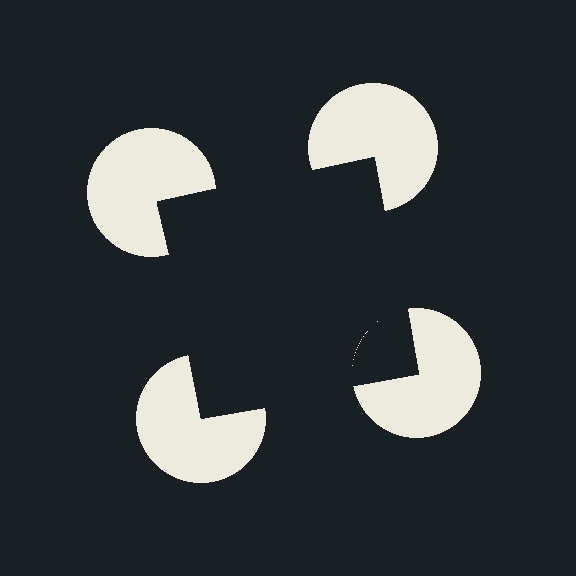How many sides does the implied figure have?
4 sides.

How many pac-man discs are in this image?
There are 4 — one at each vertex of the illusory square.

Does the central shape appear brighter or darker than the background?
It typically appears slightly darker than the background, even though no actual brightness change is drawn.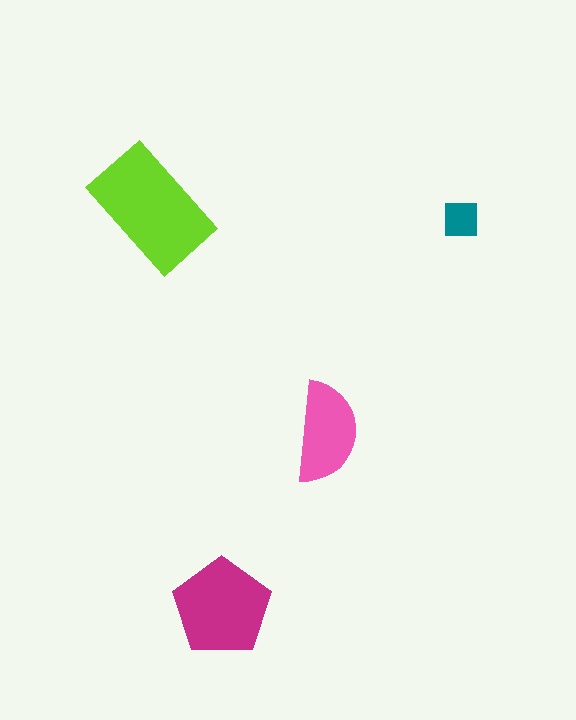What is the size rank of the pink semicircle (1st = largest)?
3rd.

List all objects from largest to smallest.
The lime rectangle, the magenta pentagon, the pink semicircle, the teal square.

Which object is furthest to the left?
The lime rectangle is leftmost.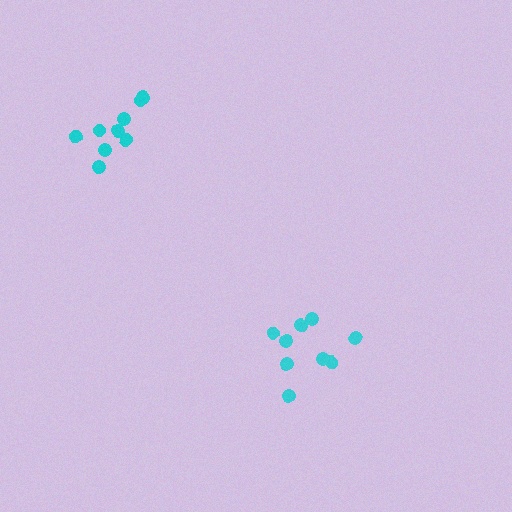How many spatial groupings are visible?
There are 2 spatial groupings.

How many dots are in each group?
Group 1: 9 dots, Group 2: 9 dots (18 total).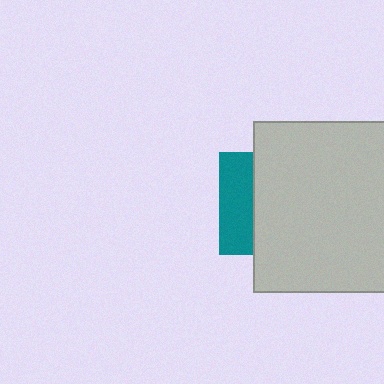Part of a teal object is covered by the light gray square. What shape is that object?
It is a square.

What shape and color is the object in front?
The object in front is a light gray square.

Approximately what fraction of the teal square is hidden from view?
Roughly 67% of the teal square is hidden behind the light gray square.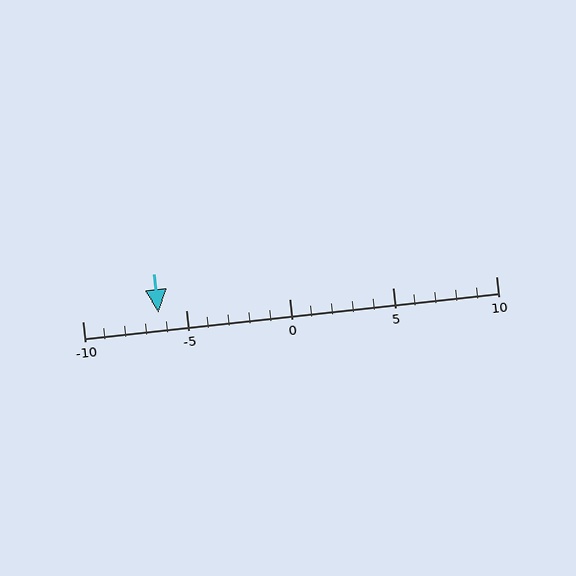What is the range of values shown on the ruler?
The ruler shows values from -10 to 10.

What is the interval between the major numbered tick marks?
The major tick marks are spaced 5 units apart.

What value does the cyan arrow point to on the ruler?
The cyan arrow points to approximately -6.